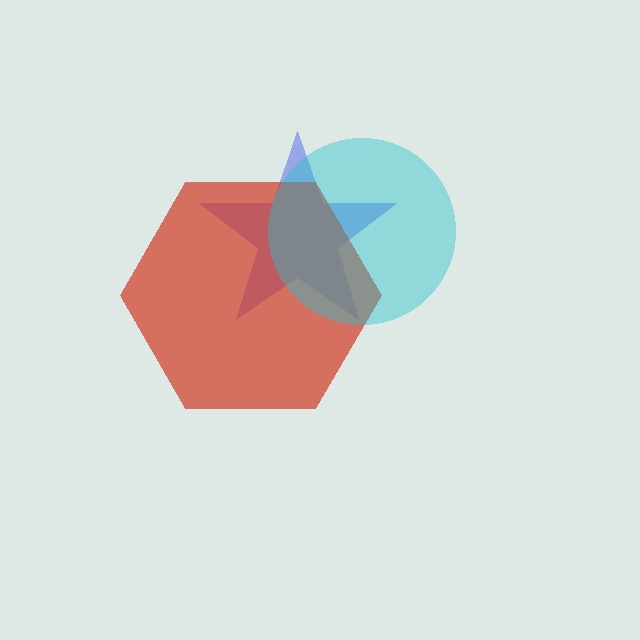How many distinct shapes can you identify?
There are 3 distinct shapes: a blue star, a red hexagon, a cyan circle.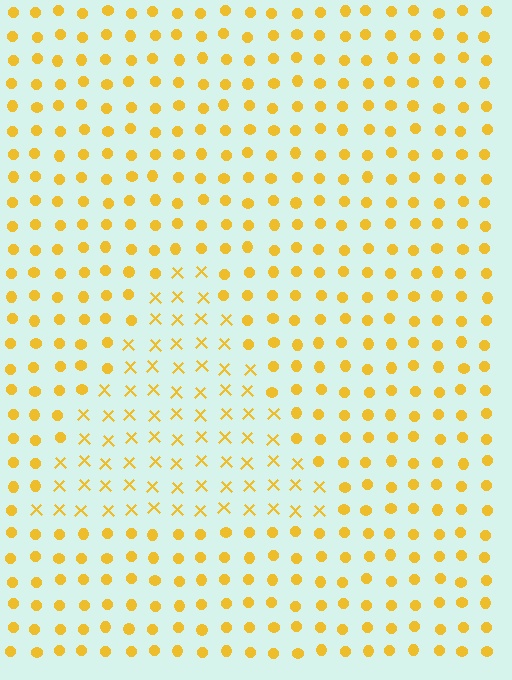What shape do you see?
I see a triangle.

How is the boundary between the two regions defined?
The boundary is defined by a change in element shape: X marks inside vs. circles outside. All elements share the same color and spacing.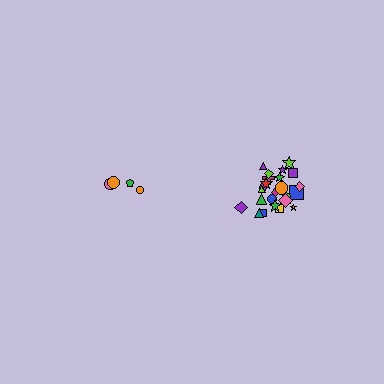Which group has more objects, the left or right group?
The right group.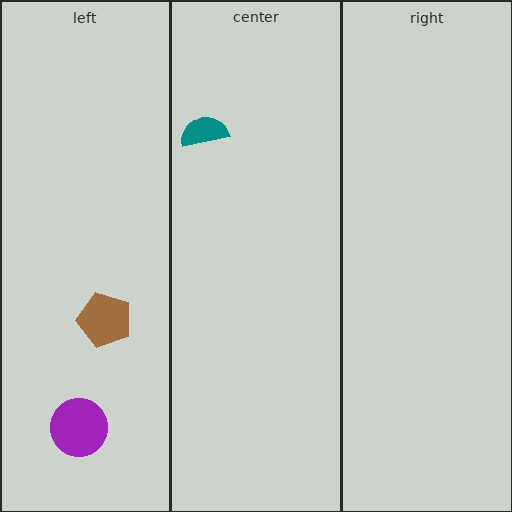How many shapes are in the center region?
1.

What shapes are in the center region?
The teal semicircle.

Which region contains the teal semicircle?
The center region.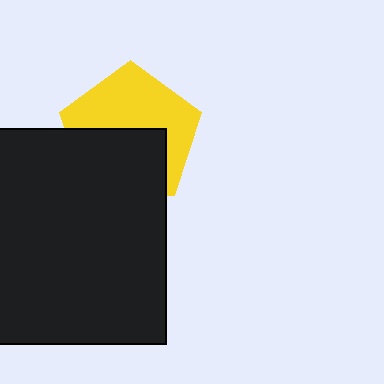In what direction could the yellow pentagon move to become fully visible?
The yellow pentagon could move up. That would shift it out from behind the black rectangle entirely.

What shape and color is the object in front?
The object in front is a black rectangle.